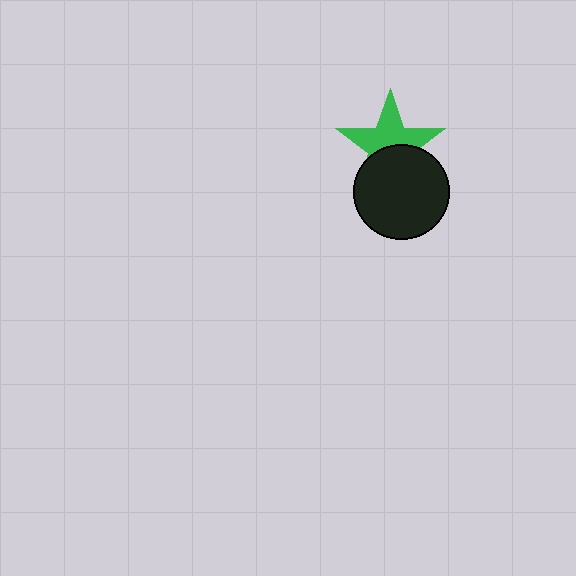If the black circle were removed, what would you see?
You would see the complete green star.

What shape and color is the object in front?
The object in front is a black circle.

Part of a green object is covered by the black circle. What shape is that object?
It is a star.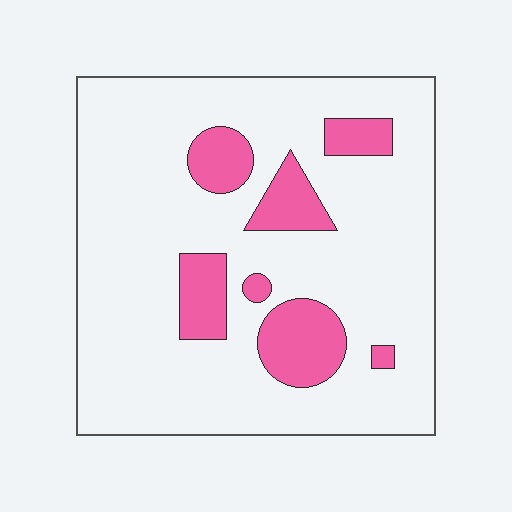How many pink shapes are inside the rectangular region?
7.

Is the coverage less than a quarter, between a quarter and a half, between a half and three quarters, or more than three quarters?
Less than a quarter.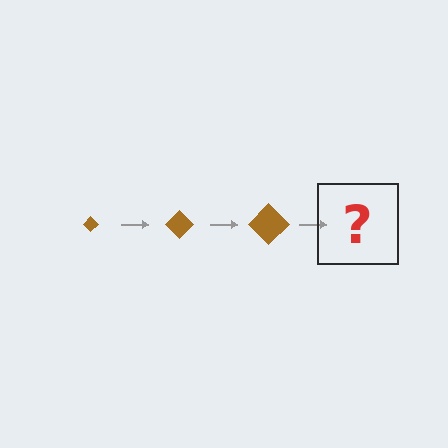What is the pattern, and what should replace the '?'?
The pattern is that the diamond gets progressively larger each step. The '?' should be a brown diamond, larger than the previous one.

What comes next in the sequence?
The next element should be a brown diamond, larger than the previous one.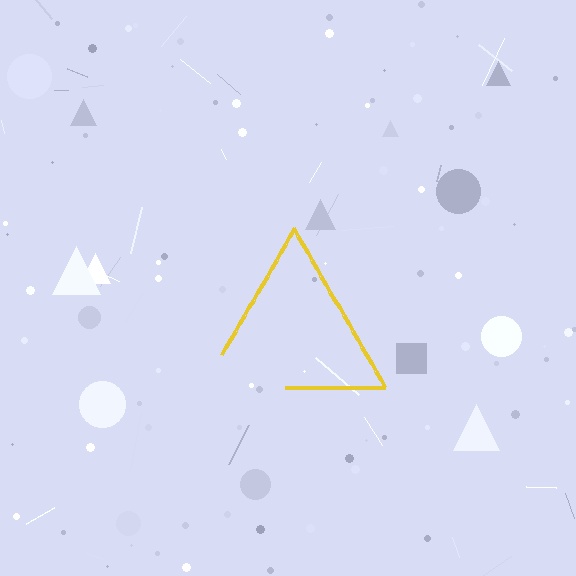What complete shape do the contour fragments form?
The contour fragments form a triangle.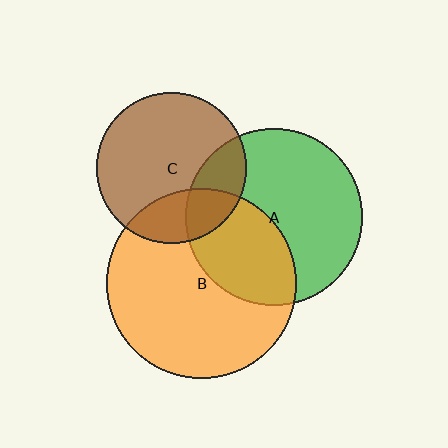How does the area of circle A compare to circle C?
Approximately 1.4 times.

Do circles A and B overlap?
Yes.